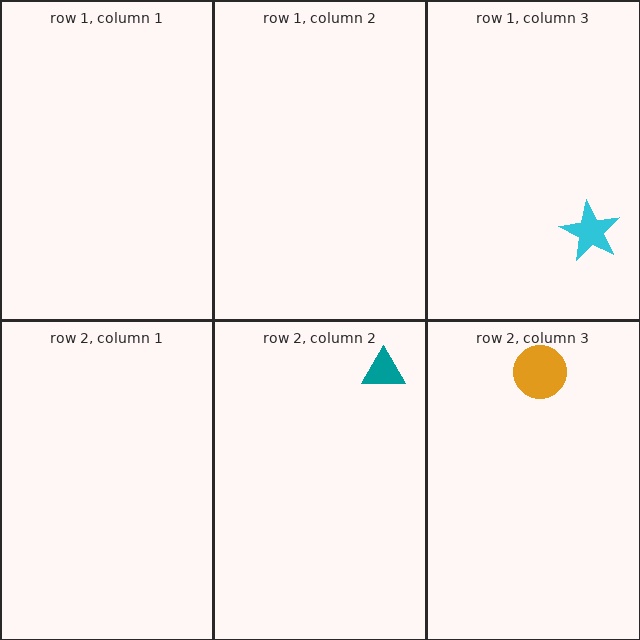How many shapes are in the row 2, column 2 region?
1.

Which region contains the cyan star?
The row 1, column 3 region.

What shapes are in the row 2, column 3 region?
The orange circle.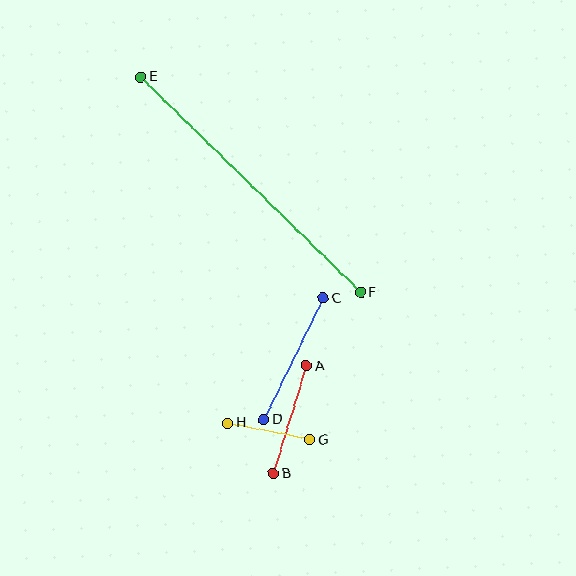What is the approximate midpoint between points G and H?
The midpoint is at approximately (269, 432) pixels.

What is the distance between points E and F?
The distance is approximately 308 pixels.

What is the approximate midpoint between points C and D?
The midpoint is at approximately (294, 359) pixels.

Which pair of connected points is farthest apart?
Points E and F are farthest apart.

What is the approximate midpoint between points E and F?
The midpoint is at approximately (251, 185) pixels.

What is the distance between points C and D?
The distance is approximately 135 pixels.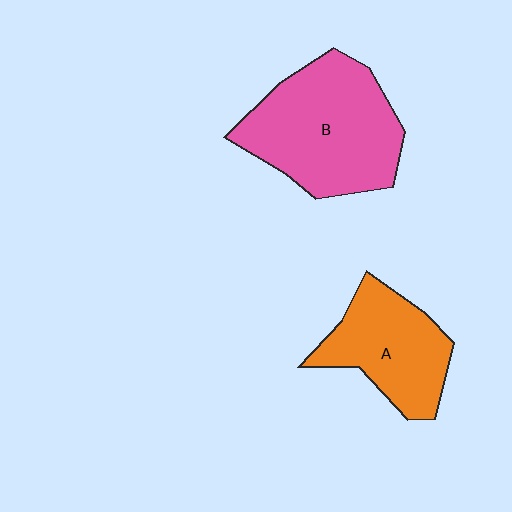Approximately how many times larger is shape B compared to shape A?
Approximately 1.5 times.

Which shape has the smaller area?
Shape A (orange).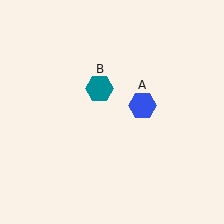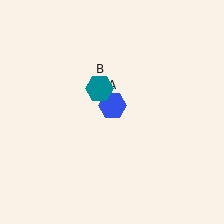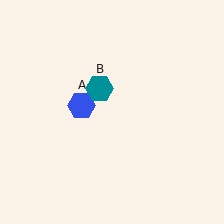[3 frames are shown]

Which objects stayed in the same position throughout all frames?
Teal hexagon (object B) remained stationary.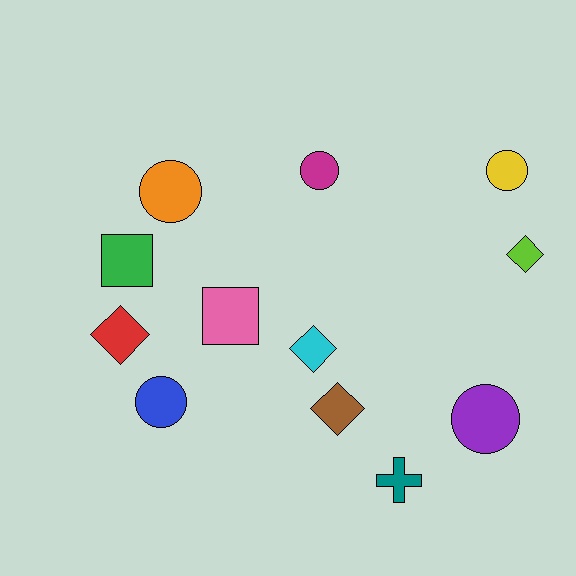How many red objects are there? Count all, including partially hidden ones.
There is 1 red object.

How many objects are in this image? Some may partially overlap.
There are 12 objects.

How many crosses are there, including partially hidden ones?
There is 1 cross.